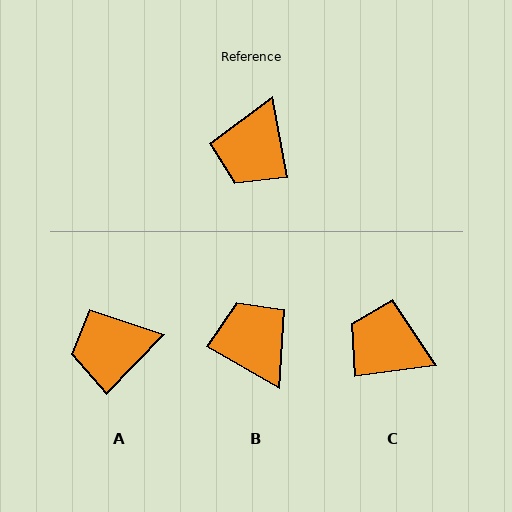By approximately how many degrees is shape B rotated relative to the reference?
Approximately 130 degrees clockwise.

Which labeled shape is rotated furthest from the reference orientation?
B, about 130 degrees away.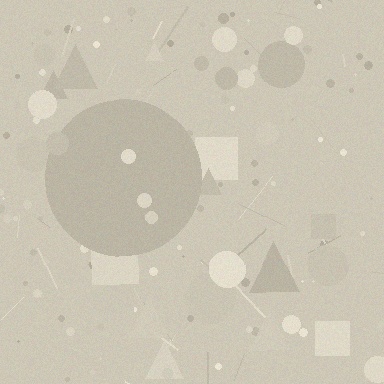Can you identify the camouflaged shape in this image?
The camouflaged shape is a circle.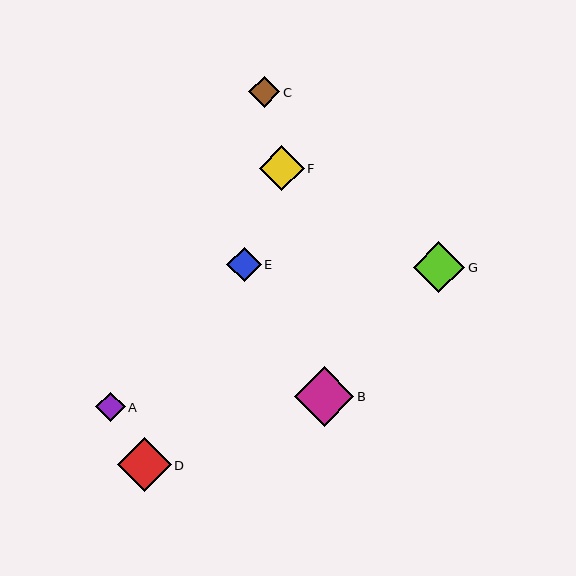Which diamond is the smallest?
Diamond A is the smallest with a size of approximately 29 pixels.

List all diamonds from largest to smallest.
From largest to smallest: B, D, G, F, E, C, A.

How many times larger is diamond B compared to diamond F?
Diamond B is approximately 1.3 times the size of diamond F.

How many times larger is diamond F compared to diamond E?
Diamond F is approximately 1.3 times the size of diamond E.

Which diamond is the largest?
Diamond B is the largest with a size of approximately 59 pixels.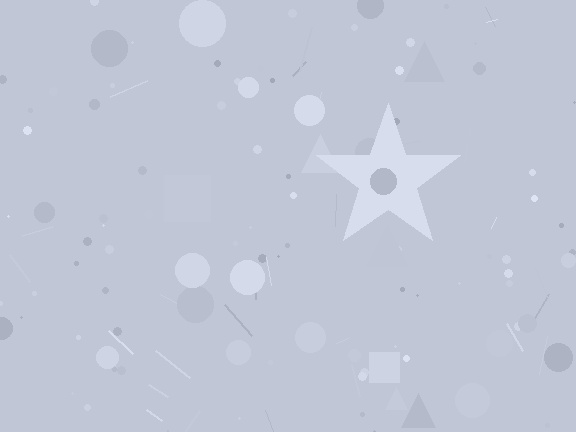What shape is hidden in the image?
A star is hidden in the image.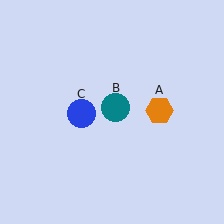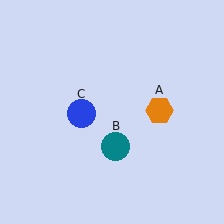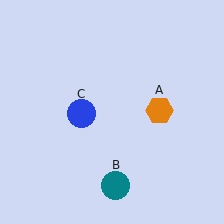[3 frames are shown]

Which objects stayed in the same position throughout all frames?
Orange hexagon (object A) and blue circle (object C) remained stationary.